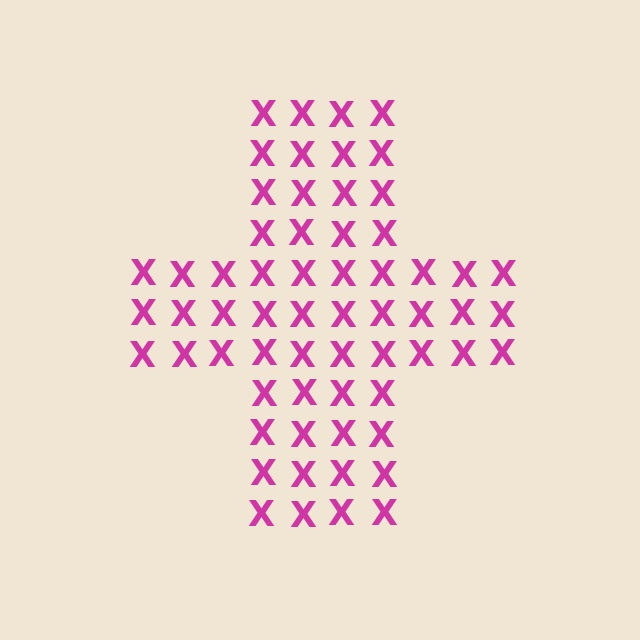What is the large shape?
The large shape is a cross.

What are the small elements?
The small elements are letter X's.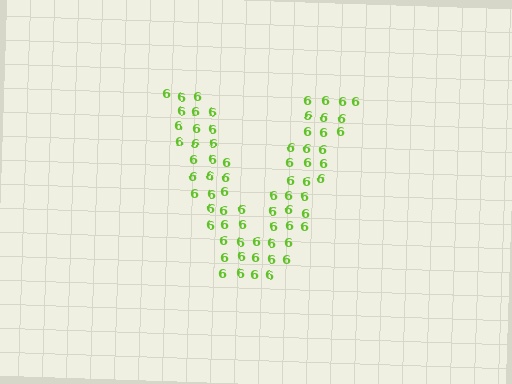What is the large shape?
The large shape is the letter V.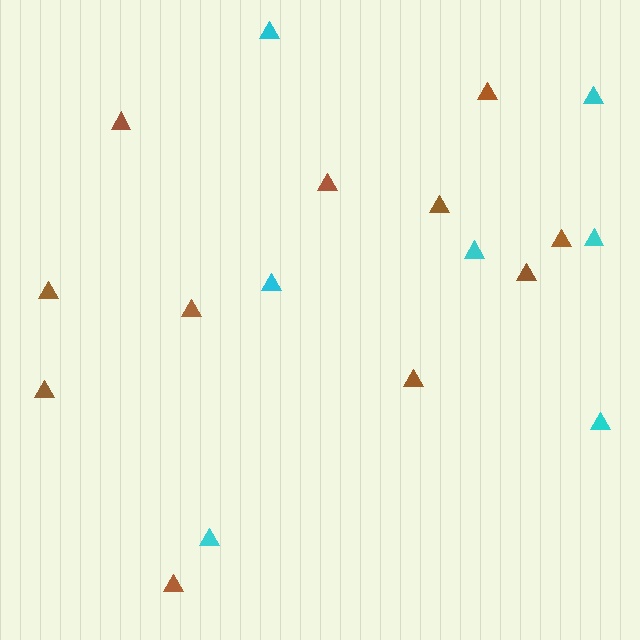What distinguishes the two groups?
There are 2 groups: one group of cyan triangles (7) and one group of brown triangles (11).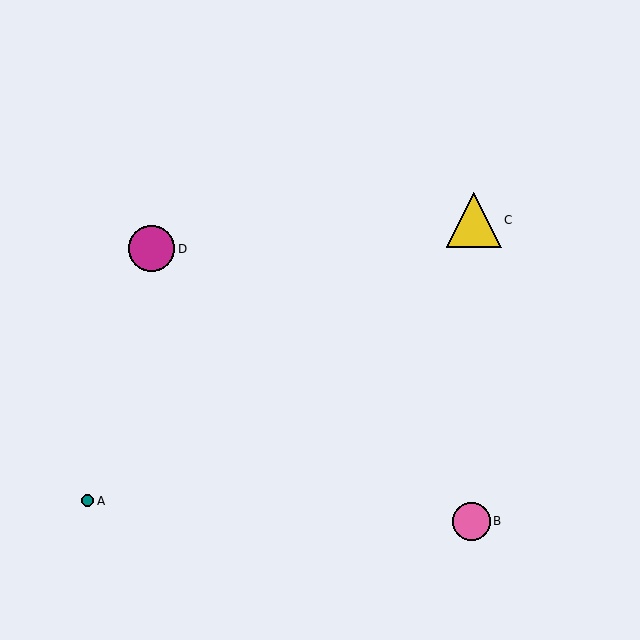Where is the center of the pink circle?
The center of the pink circle is at (472, 521).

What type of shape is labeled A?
Shape A is a teal circle.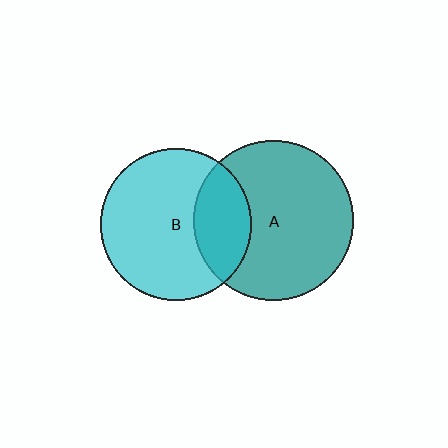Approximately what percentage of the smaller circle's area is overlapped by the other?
Approximately 25%.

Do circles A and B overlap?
Yes.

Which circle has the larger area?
Circle A (teal).